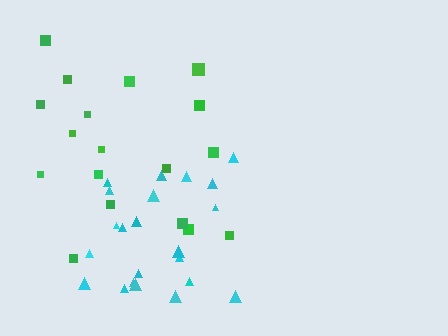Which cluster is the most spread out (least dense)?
Green.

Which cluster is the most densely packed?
Cyan.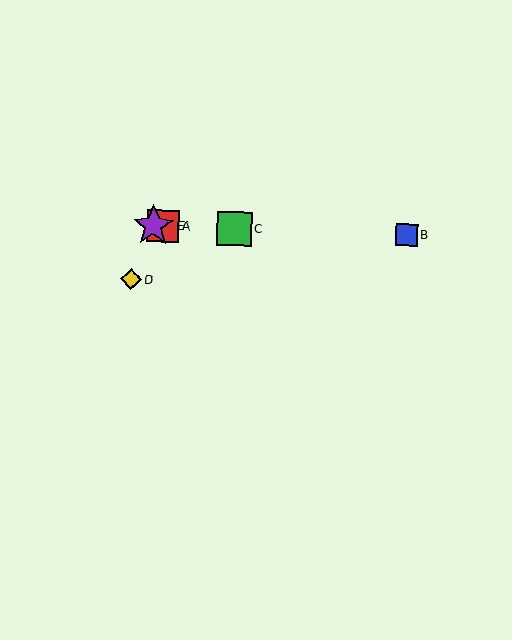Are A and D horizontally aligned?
No, A is at y≈226 and D is at y≈279.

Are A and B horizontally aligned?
Yes, both are at y≈226.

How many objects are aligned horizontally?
4 objects (A, B, C, E) are aligned horizontally.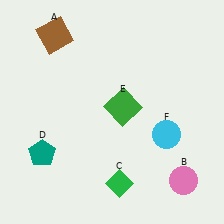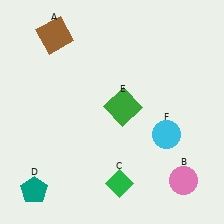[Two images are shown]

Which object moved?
The teal pentagon (D) moved down.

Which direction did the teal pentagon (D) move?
The teal pentagon (D) moved down.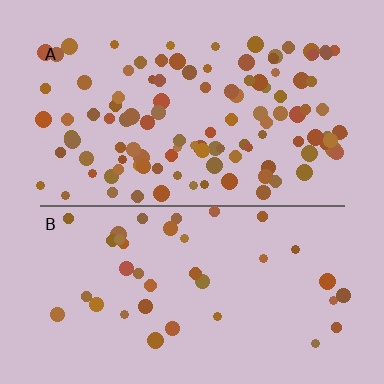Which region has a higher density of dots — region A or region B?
A (the top).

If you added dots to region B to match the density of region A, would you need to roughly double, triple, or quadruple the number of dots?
Approximately triple.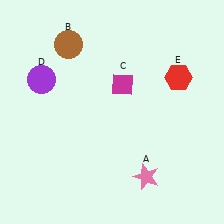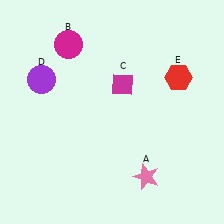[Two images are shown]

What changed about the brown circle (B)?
In Image 1, B is brown. In Image 2, it changed to magenta.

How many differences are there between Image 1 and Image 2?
There is 1 difference between the two images.